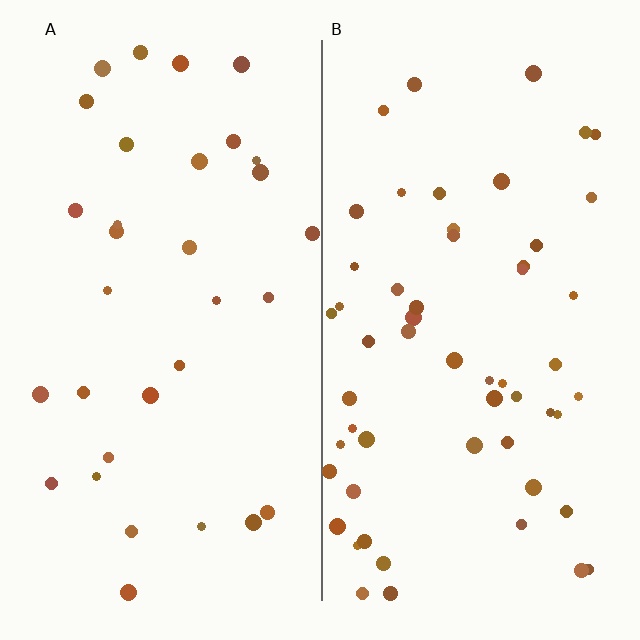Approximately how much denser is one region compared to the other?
Approximately 1.8× — region B over region A.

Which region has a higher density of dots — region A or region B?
B (the right).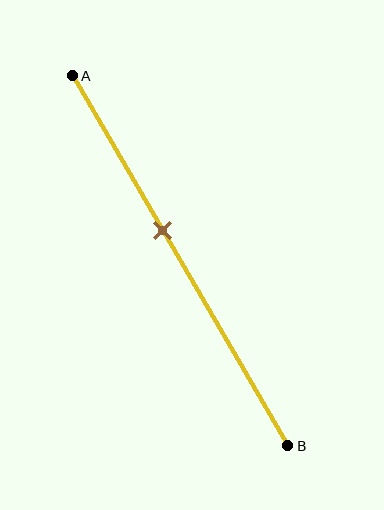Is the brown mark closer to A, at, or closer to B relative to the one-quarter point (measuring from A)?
The brown mark is closer to point B than the one-quarter point of segment AB.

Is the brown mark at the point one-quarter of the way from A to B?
No, the mark is at about 40% from A, not at the 25% one-quarter point.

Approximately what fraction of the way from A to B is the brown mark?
The brown mark is approximately 40% of the way from A to B.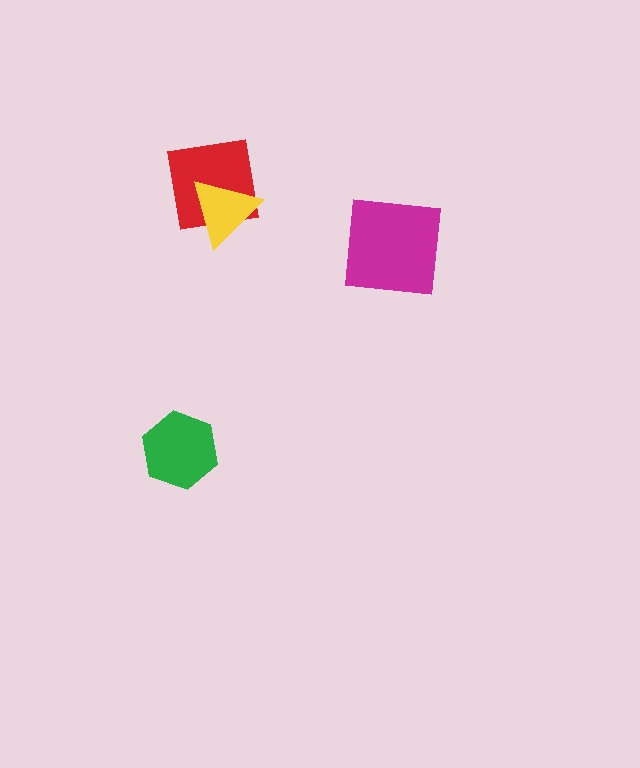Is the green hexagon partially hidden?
No, no other shape covers it.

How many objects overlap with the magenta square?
0 objects overlap with the magenta square.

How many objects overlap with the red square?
1 object overlaps with the red square.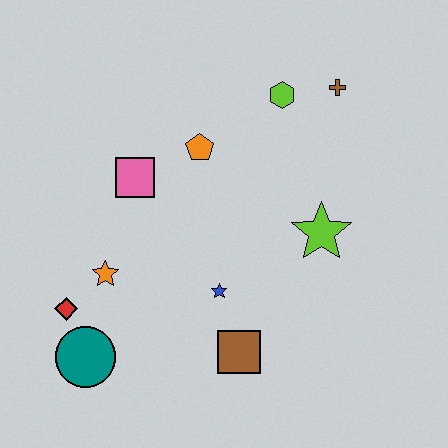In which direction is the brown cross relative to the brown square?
The brown cross is above the brown square.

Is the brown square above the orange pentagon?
No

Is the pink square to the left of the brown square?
Yes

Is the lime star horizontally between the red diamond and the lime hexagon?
No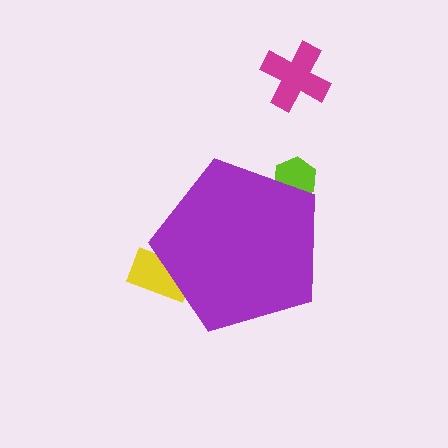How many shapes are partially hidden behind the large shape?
2 shapes are partially hidden.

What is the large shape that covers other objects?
A purple pentagon.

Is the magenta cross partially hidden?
No, the magenta cross is fully visible.